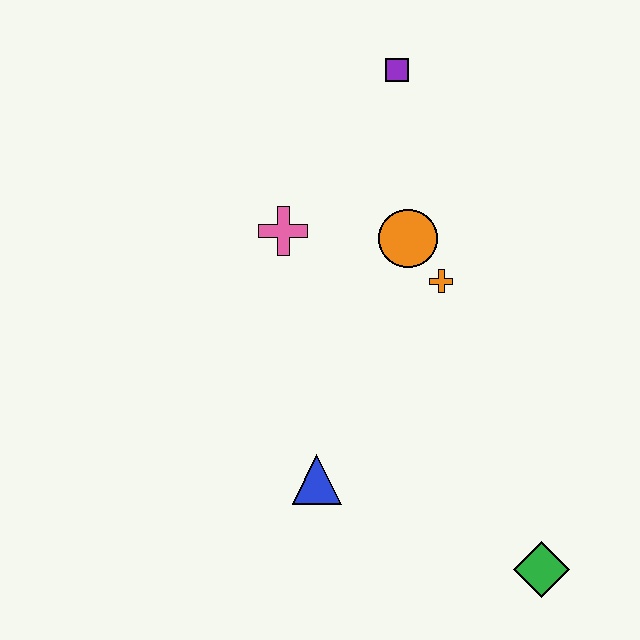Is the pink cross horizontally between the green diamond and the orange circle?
No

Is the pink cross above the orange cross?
Yes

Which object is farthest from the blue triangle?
The purple square is farthest from the blue triangle.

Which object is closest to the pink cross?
The orange circle is closest to the pink cross.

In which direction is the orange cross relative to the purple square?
The orange cross is below the purple square.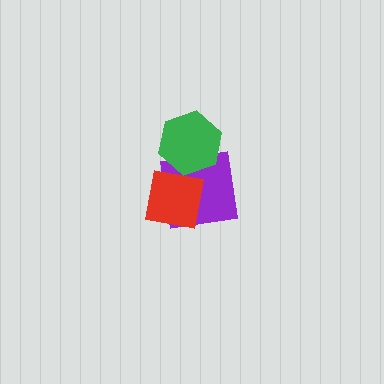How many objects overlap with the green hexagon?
2 objects overlap with the green hexagon.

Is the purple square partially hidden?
Yes, it is partially covered by another shape.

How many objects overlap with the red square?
2 objects overlap with the red square.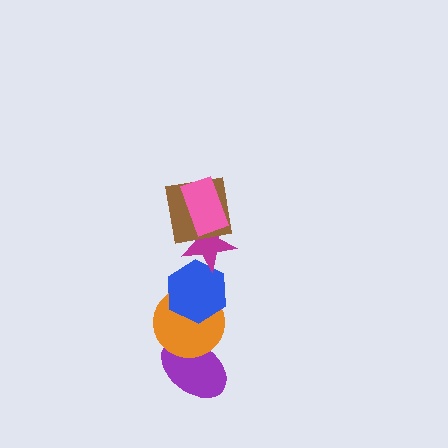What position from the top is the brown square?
The brown square is 2nd from the top.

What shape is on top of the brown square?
The pink rectangle is on top of the brown square.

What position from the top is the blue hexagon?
The blue hexagon is 4th from the top.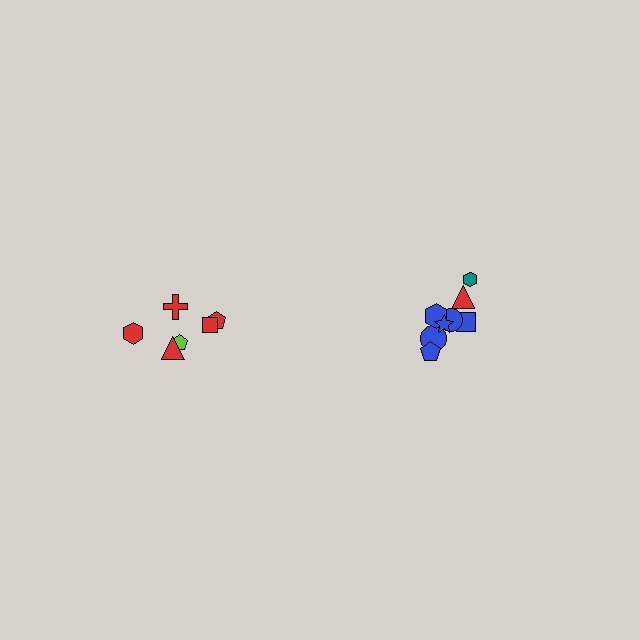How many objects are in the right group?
There are 8 objects.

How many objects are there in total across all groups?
There are 14 objects.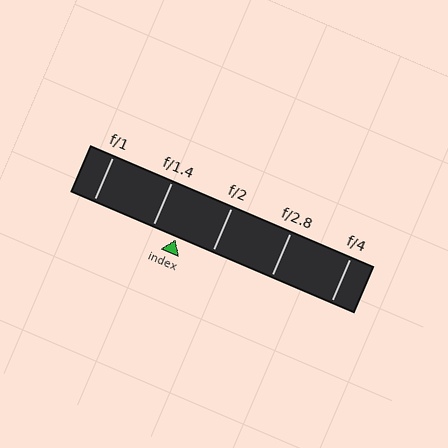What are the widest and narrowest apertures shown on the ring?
The widest aperture shown is f/1 and the narrowest is f/4.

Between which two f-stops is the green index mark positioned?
The index mark is between f/1.4 and f/2.